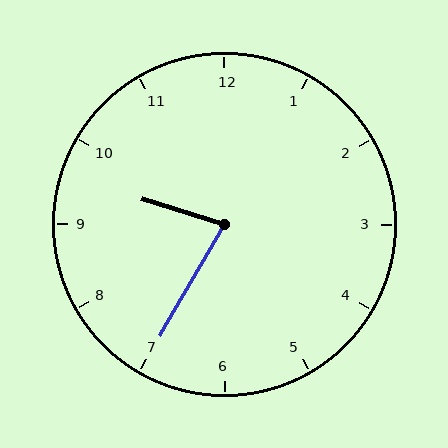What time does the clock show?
9:35.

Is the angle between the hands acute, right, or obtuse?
It is acute.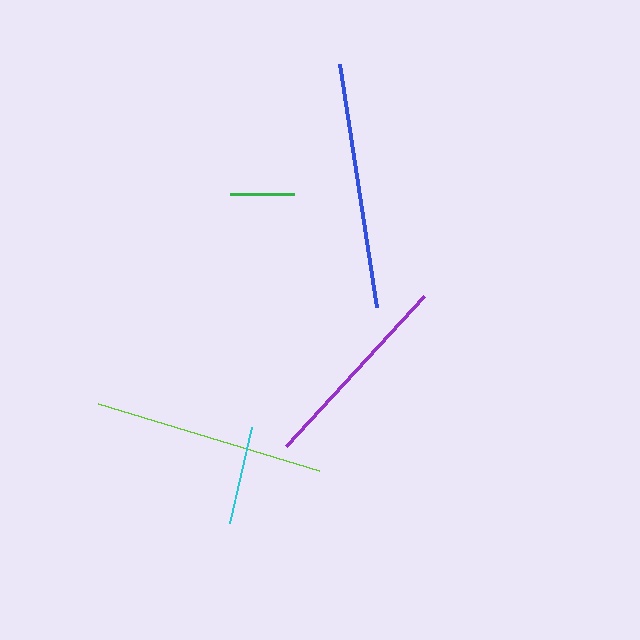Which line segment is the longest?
The blue line is the longest at approximately 247 pixels.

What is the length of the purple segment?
The purple segment is approximately 204 pixels long.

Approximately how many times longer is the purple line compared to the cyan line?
The purple line is approximately 2.1 times the length of the cyan line.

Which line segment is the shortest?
The green line is the shortest at approximately 64 pixels.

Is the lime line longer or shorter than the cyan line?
The lime line is longer than the cyan line.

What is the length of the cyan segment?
The cyan segment is approximately 99 pixels long.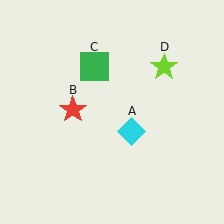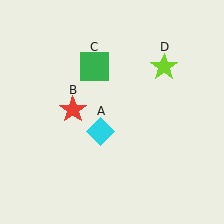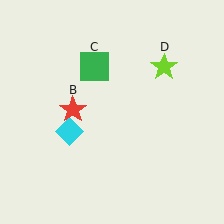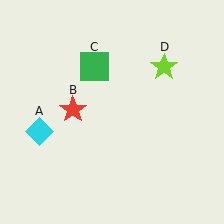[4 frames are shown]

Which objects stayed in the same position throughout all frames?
Red star (object B) and green square (object C) and lime star (object D) remained stationary.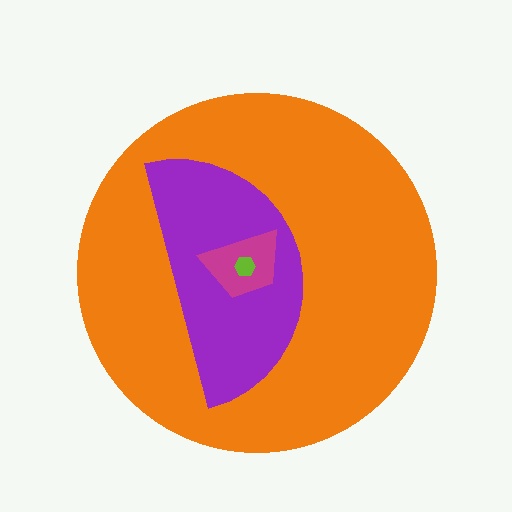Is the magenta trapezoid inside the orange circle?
Yes.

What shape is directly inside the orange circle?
The purple semicircle.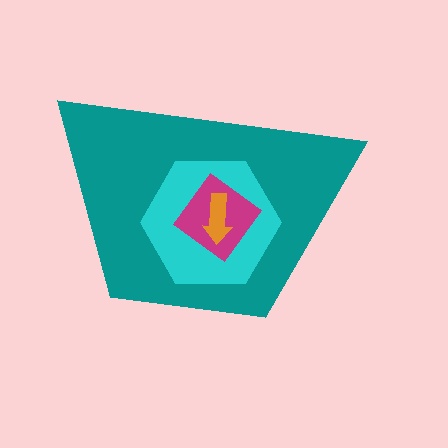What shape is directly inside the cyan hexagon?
The magenta diamond.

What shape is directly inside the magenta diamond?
The orange arrow.